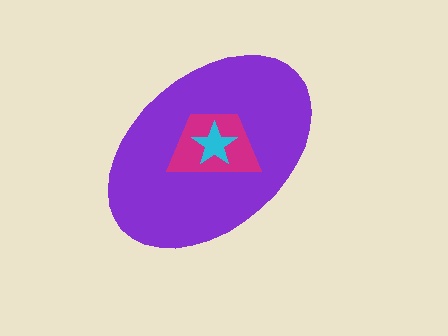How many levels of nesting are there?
3.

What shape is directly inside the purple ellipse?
The magenta trapezoid.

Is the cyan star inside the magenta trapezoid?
Yes.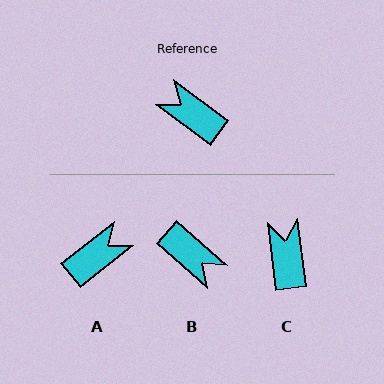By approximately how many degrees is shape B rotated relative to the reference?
Approximately 175 degrees counter-clockwise.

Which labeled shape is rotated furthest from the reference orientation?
B, about 175 degrees away.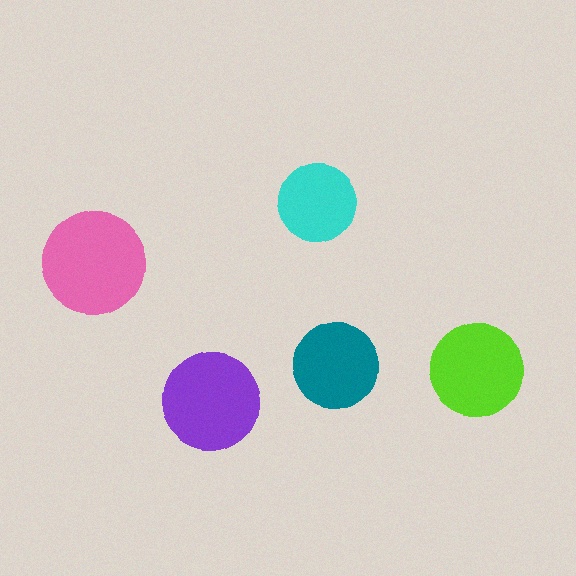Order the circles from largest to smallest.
the pink one, the purple one, the lime one, the teal one, the cyan one.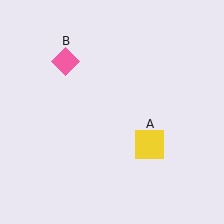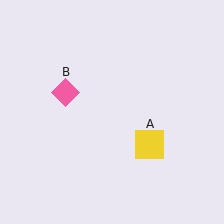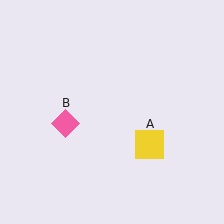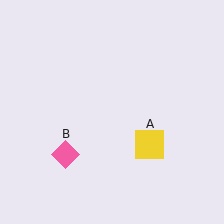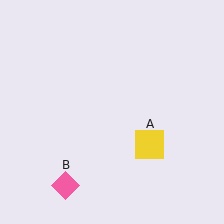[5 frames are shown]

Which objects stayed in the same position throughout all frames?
Yellow square (object A) remained stationary.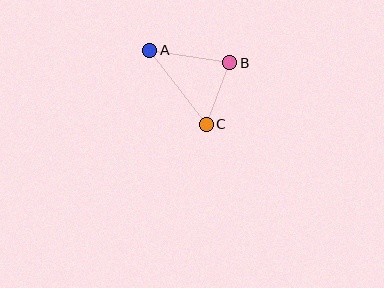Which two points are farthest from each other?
Points A and C are farthest from each other.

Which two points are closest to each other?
Points B and C are closest to each other.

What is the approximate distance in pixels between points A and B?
The distance between A and B is approximately 81 pixels.